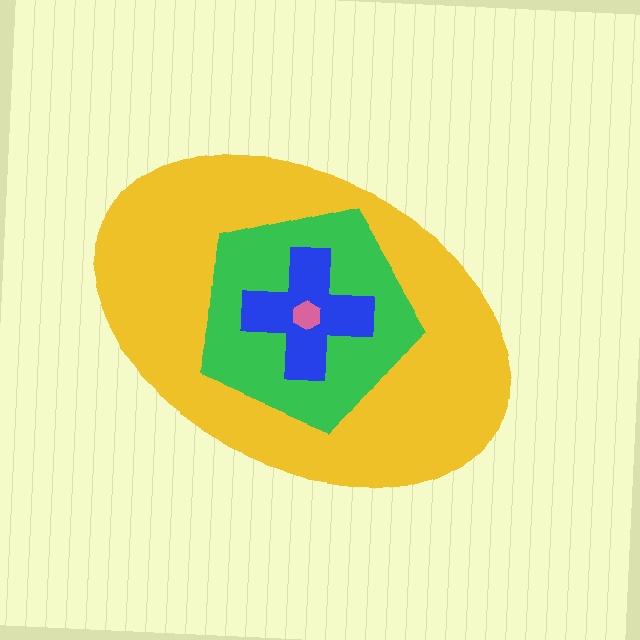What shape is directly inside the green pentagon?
The blue cross.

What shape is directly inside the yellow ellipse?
The green pentagon.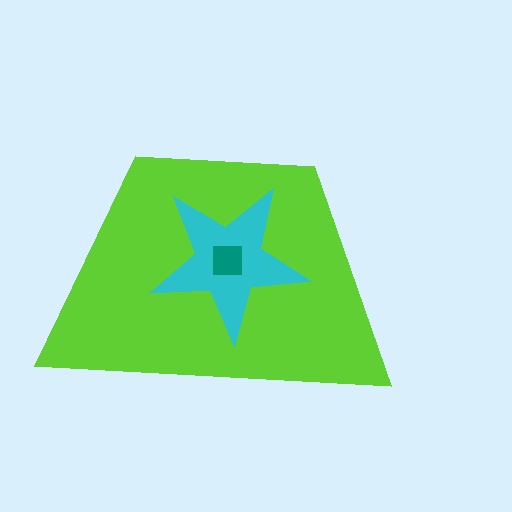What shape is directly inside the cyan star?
The teal square.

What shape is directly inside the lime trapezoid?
The cyan star.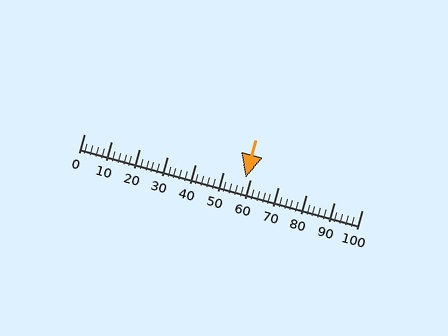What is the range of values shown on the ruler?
The ruler shows values from 0 to 100.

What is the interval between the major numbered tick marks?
The major tick marks are spaced 10 units apart.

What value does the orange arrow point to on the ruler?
The orange arrow points to approximately 58.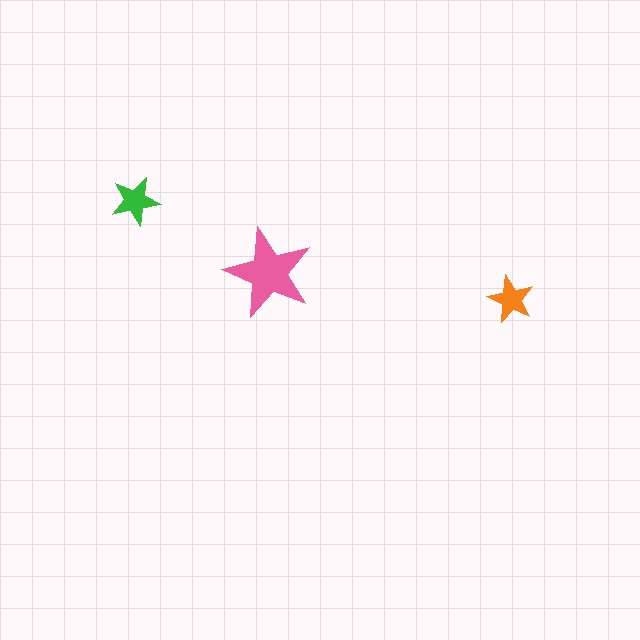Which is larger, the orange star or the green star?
The green one.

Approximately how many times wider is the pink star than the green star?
About 2 times wider.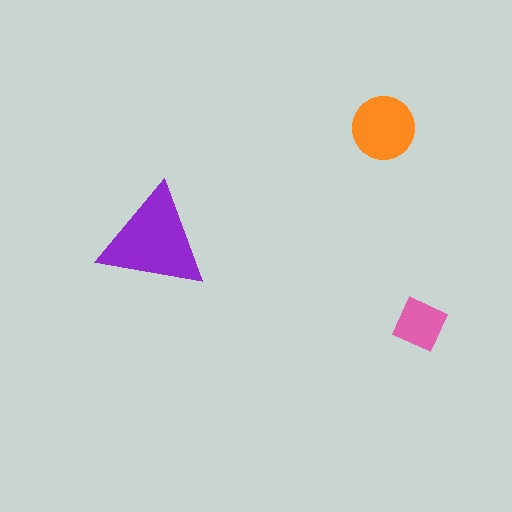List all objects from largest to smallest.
The purple triangle, the orange circle, the pink square.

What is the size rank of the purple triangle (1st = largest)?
1st.